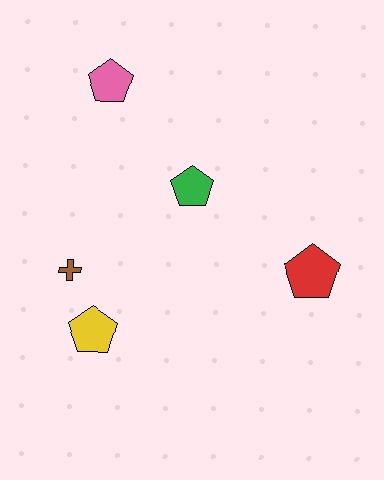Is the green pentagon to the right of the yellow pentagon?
Yes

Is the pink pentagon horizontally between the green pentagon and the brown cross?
Yes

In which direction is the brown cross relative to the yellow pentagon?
The brown cross is above the yellow pentagon.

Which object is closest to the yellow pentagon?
The brown cross is closest to the yellow pentagon.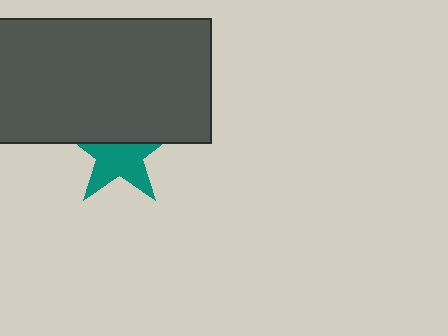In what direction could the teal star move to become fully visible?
The teal star could move down. That would shift it out from behind the dark gray rectangle entirely.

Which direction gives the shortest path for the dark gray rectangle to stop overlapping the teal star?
Moving up gives the shortest separation.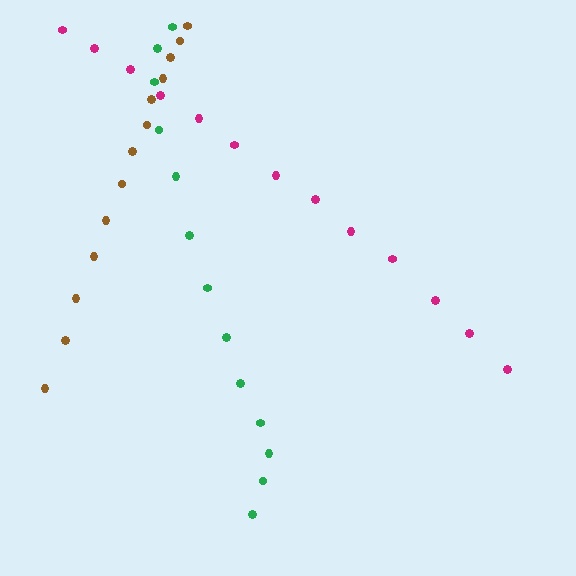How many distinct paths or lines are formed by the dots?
There are 3 distinct paths.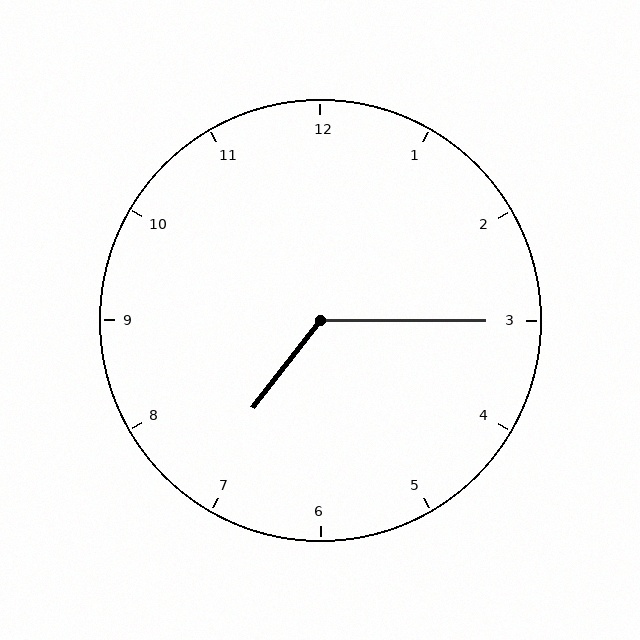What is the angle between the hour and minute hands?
Approximately 128 degrees.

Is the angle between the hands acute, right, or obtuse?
It is obtuse.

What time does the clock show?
7:15.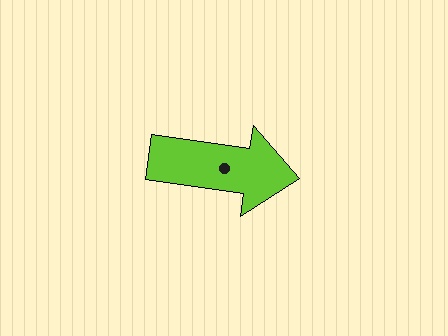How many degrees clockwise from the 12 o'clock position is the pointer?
Approximately 98 degrees.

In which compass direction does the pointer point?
East.